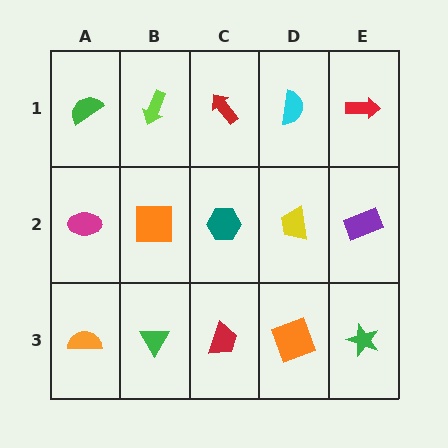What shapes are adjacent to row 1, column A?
A magenta ellipse (row 2, column A), a lime arrow (row 1, column B).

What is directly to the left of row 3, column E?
An orange square.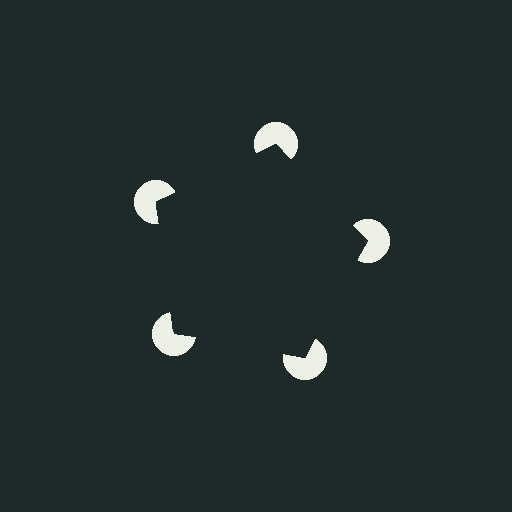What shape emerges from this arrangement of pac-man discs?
An illusory pentagon — its edges are inferred from the aligned wedge cuts in the pac-man discs, not physically drawn.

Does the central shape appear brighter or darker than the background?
It typically appears slightly darker than the background, even though no actual brightness change is drawn.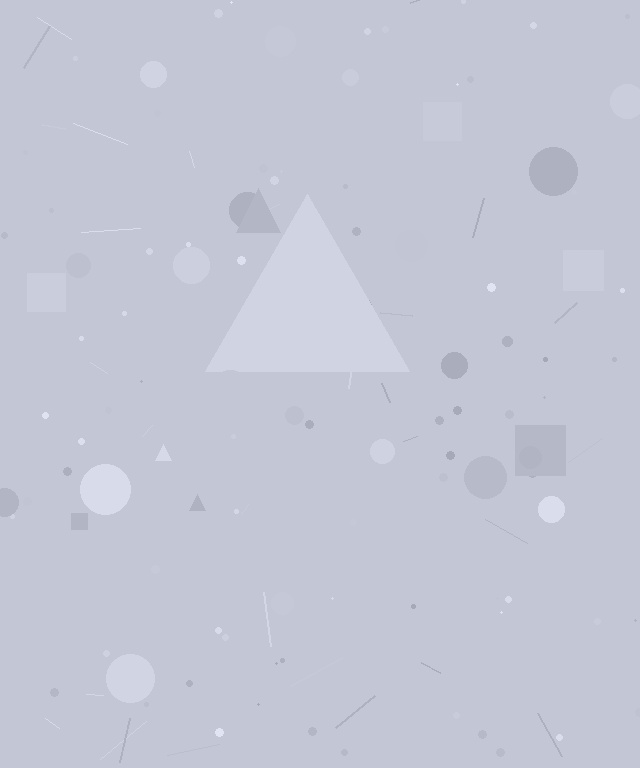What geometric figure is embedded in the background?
A triangle is embedded in the background.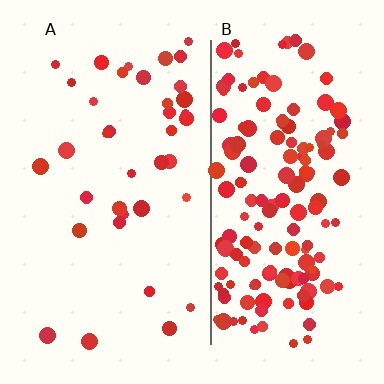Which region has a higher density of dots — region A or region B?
B (the right).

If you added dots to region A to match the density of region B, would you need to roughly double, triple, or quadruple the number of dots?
Approximately quadruple.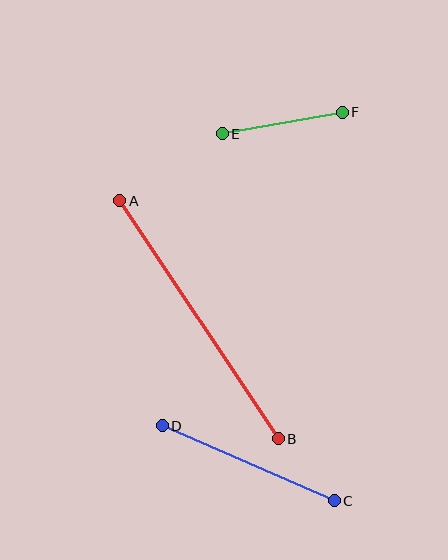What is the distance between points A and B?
The distance is approximately 286 pixels.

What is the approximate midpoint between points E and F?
The midpoint is at approximately (282, 123) pixels.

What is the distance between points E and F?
The distance is approximately 122 pixels.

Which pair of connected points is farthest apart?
Points A and B are farthest apart.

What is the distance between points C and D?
The distance is approximately 188 pixels.